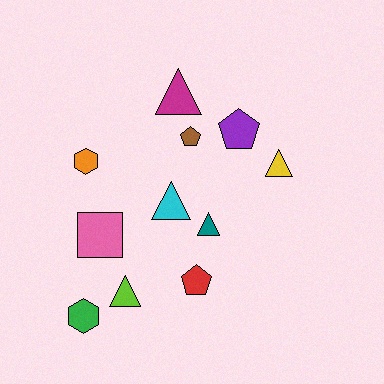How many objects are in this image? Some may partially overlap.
There are 11 objects.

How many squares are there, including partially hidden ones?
There is 1 square.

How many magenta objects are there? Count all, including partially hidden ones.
There is 1 magenta object.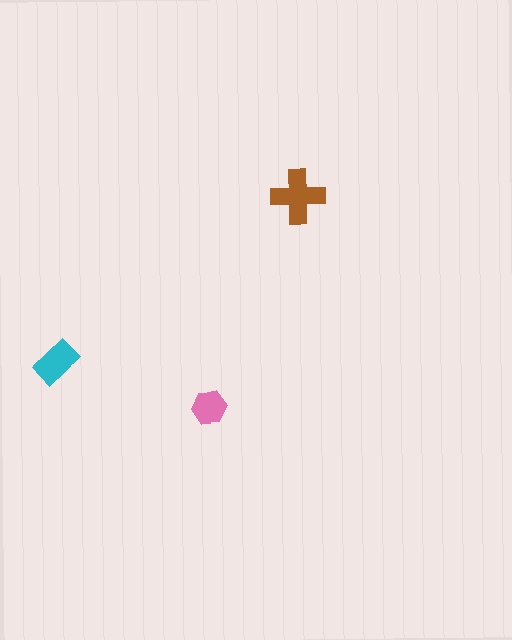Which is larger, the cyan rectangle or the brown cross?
The brown cross.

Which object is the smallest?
The pink hexagon.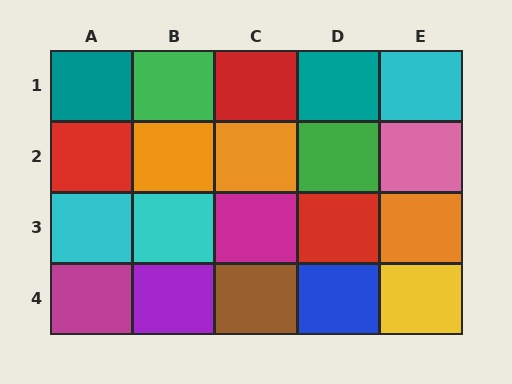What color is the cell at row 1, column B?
Green.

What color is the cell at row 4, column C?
Brown.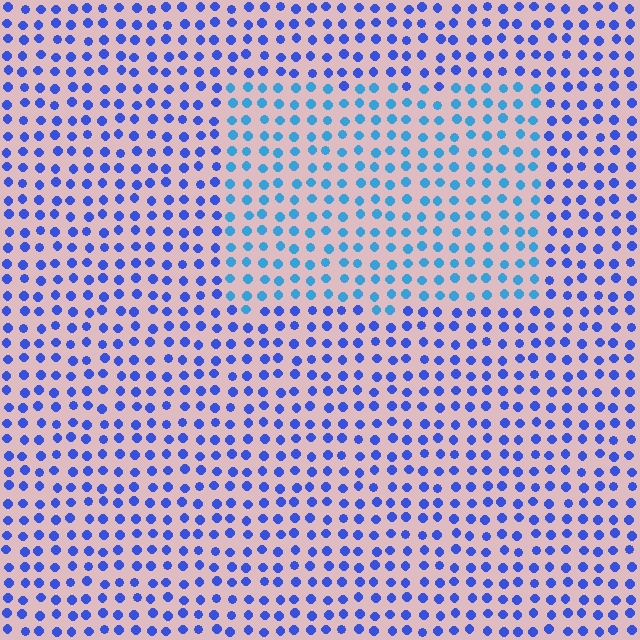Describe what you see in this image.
The image is filled with small blue elements in a uniform arrangement. A rectangle-shaped region is visible where the elements are tinted to a slightly different hue, forming a subtle color boundary.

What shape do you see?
I see a rectangle.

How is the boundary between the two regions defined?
The boundary is defined purely by a slight shift in hue (about 30 degrees). Spacing, size, and orientation are identical on both sides.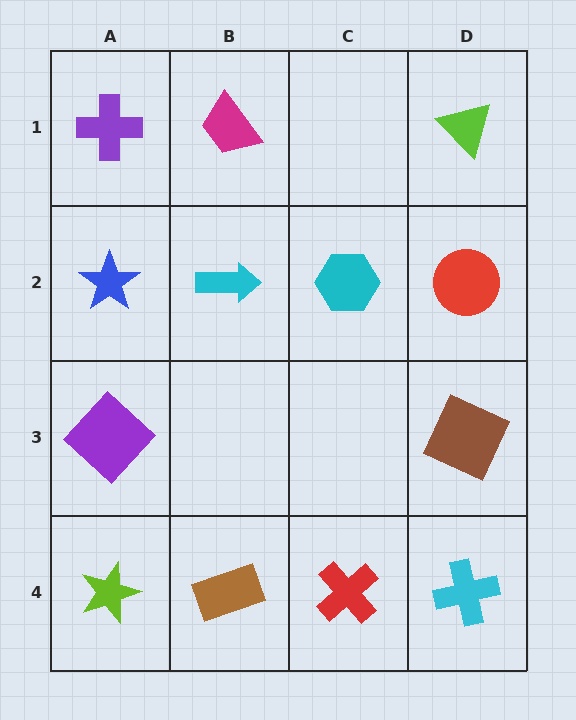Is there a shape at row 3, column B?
No, that cell is empty.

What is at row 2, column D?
A red circle.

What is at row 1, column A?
A purple cross.